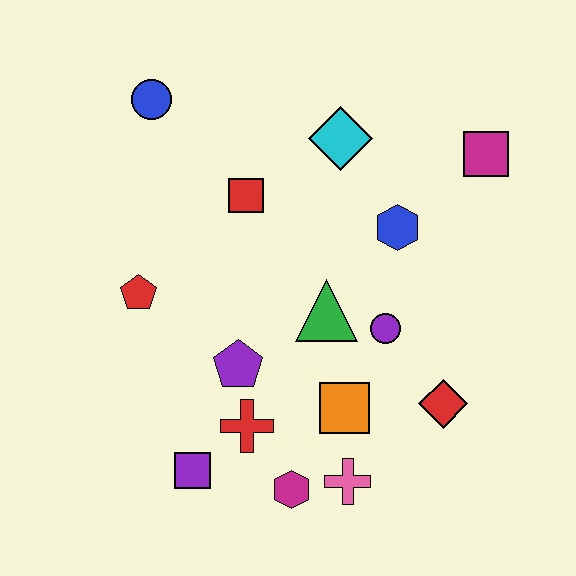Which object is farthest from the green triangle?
The blue circle is farthest from the green triangle.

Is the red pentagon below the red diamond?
No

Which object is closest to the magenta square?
The blue hexagon is closest to the magenta square.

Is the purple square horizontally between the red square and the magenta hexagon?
No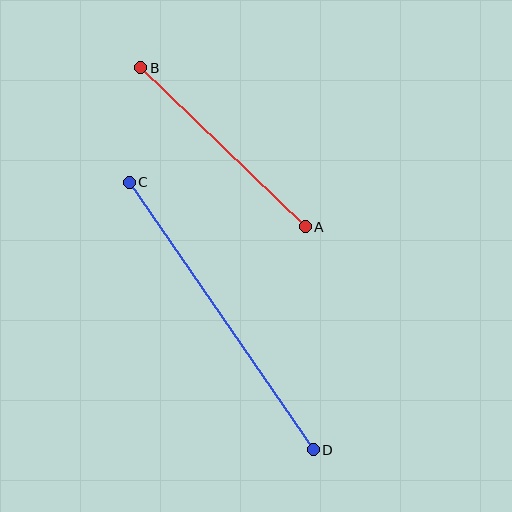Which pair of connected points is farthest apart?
Points C and D are farthest apart.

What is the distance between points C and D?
The distance is approximately 325 pixels.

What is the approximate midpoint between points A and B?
The midpoint is at approximately (223, 147) pixels.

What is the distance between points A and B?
The distance is approximately 229 pixels.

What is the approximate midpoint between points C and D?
The midpoint is at approximately (221, 316) pixels.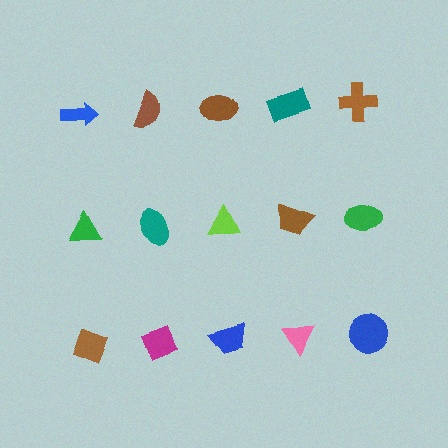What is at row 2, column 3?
A lime triangle.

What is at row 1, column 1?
A blue arrow.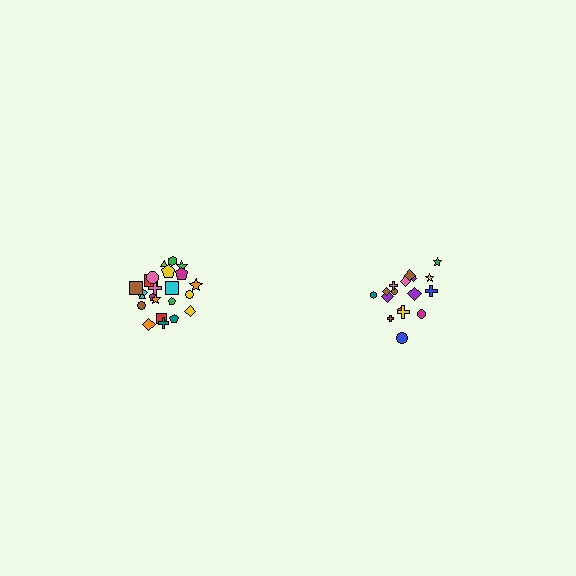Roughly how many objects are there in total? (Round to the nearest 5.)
Roughly 45 objects in total.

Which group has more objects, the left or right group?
The left group.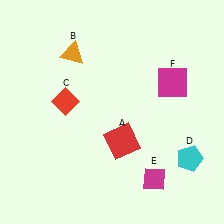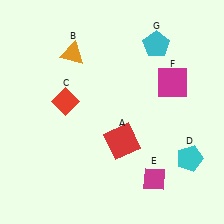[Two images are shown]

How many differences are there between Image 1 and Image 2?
There is 1 difference between the two images.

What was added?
A cyan pentagon (G) was added in Image 2.